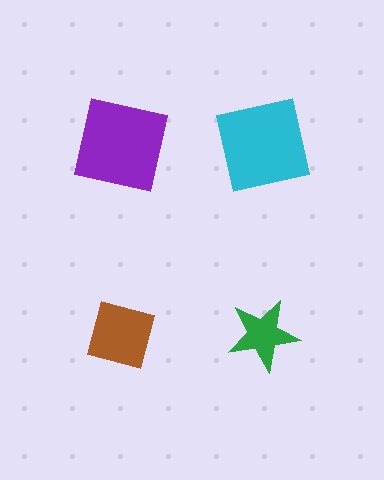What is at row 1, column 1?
A purple square.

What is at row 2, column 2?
A green star.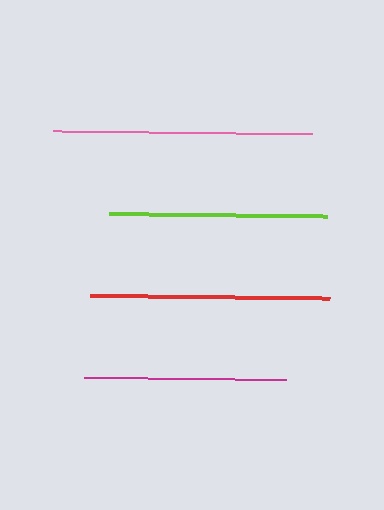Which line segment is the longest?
The pink line is the longest at approximately 259 pixels.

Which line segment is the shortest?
The magenta line is the shortest at approximately 202 pixels.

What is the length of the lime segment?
The lime segment is approximately 219 pixels long.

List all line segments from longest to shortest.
From longest to shortest: pink, red, lime, magenta.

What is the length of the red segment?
The red segment is approximately 240 pixels long.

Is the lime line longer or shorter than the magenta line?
The lime line is longer than the magenta line.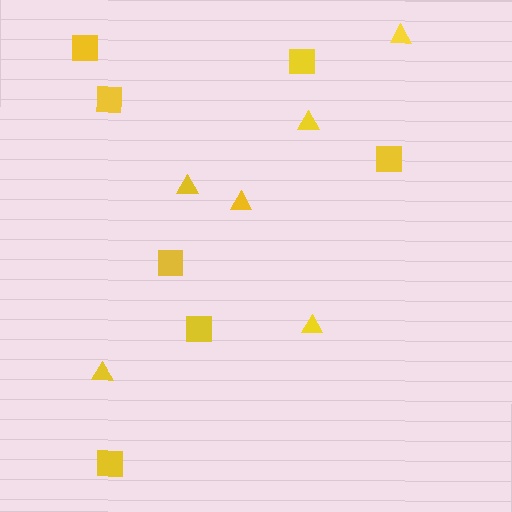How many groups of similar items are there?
There are 2 groups: one group of squares (7) and one group of triangles (6).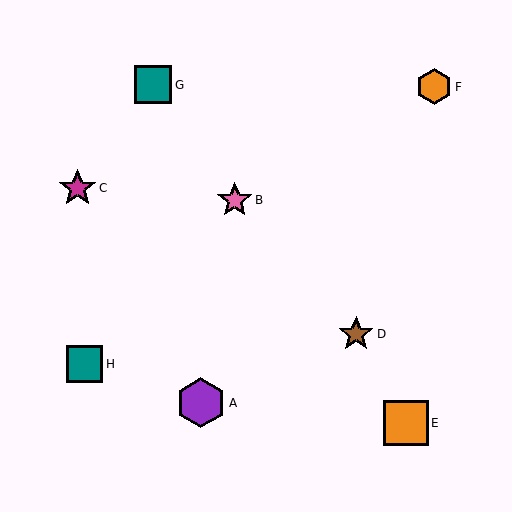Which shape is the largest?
The purple hexagon (labeled A) is the largest.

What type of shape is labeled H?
Shape H is a teal square.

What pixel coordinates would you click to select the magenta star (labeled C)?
Click at (78, 188) to select the magenta star C.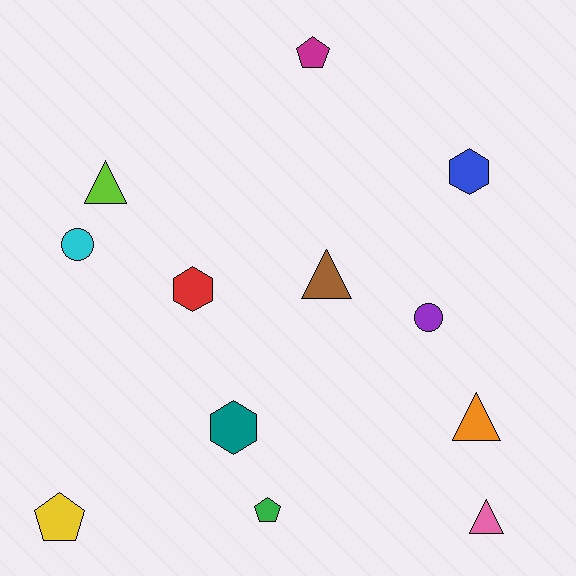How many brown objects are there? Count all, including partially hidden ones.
There is 1 brown object.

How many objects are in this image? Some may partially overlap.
There are 12 objects.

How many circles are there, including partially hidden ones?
There are 2 circles.